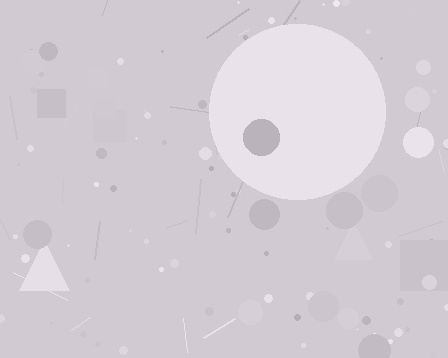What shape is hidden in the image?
A circle is hidden in the image.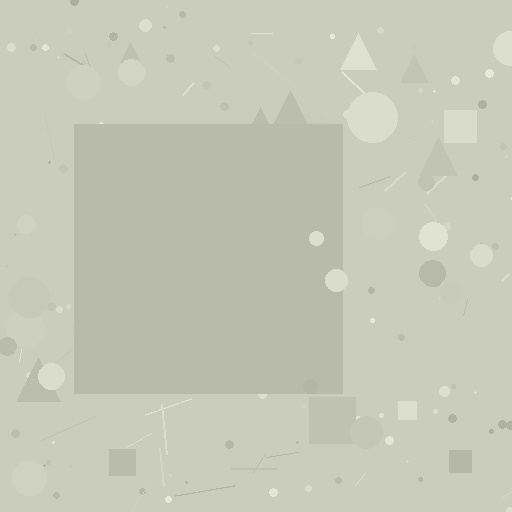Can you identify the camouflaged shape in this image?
The camouflaged shape is a square.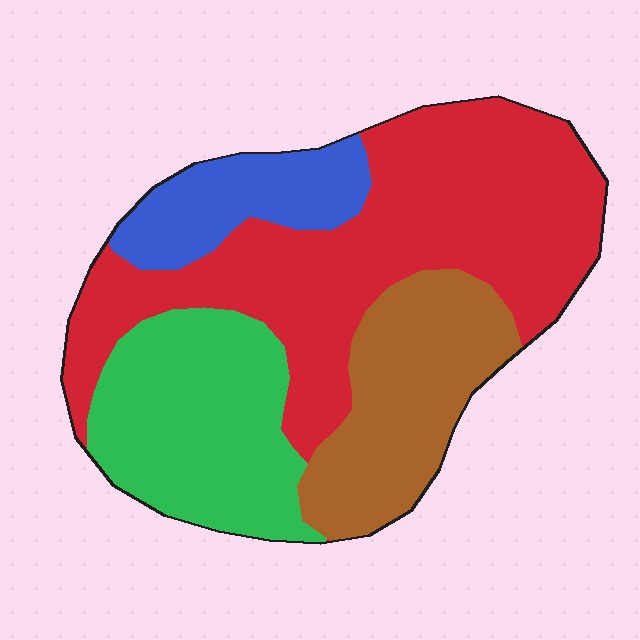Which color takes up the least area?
Blue, at roughly 10%.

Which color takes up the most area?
Red, at roughly 45%.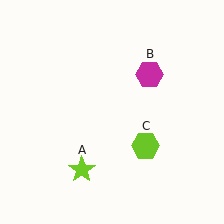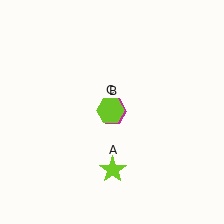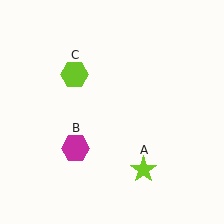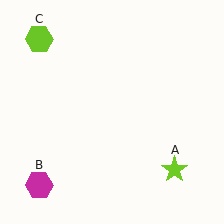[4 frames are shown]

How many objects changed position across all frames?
3 objects changed position: lime star (object A), magenta hexagon (object B), lime hexagon (object C).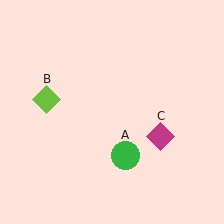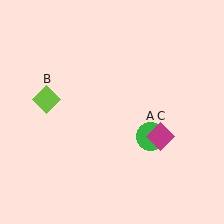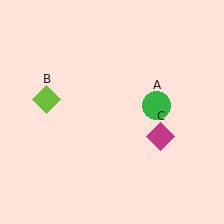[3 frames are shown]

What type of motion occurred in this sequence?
The green circle (object A) rotated counterclockwise around the center of the scene.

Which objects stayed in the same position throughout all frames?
Lime diamond (object B) and magenta diamond (object C) remained stationary.